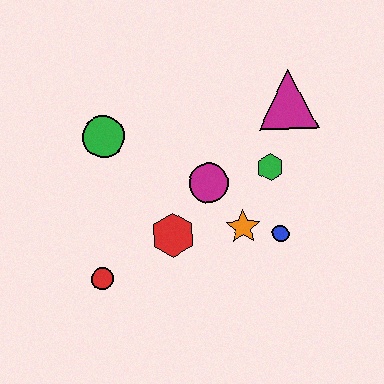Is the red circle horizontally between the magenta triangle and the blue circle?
No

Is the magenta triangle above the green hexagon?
Yes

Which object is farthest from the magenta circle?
The red circle is farthest from the magenta circle.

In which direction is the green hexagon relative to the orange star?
The green hexagon is above the orange star.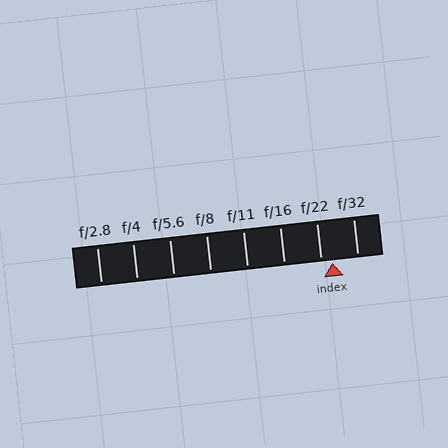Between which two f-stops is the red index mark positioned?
The index mark is between f/22 and f/32.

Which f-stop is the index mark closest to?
The index mark is closest to f/22.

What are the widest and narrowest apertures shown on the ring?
The widest aperture shown is f/2.8 and the narrowest is f/32.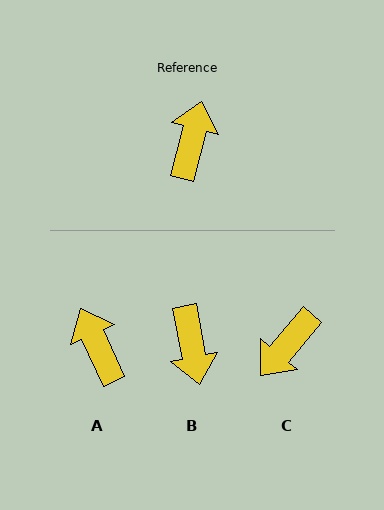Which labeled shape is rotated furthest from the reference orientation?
B, about 155 degrees away.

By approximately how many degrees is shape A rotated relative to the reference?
Approximately 39 degrees counter-clockwise.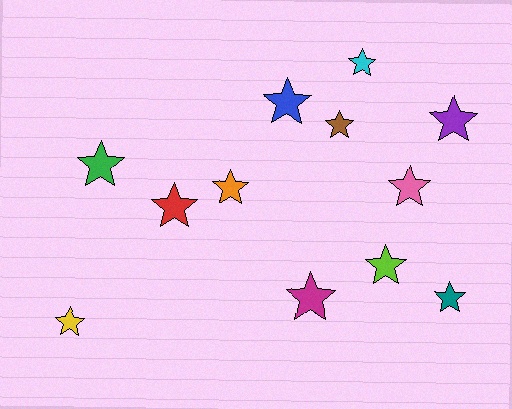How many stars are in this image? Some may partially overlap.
There are 12 stars.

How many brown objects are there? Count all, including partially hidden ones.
There is 1 brown object.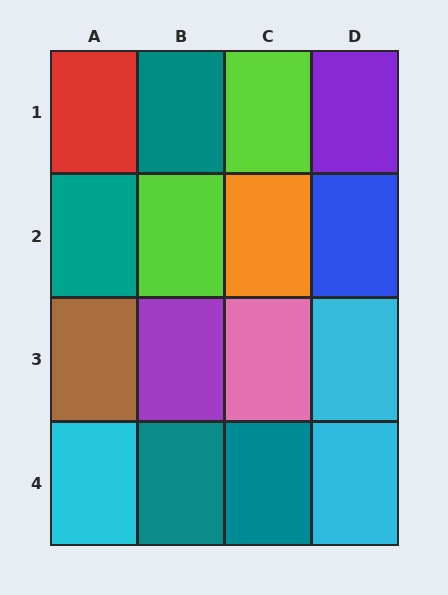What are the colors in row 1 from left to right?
Red, teal, lime, purple.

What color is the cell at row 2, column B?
Lime.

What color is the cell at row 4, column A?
Cyan.